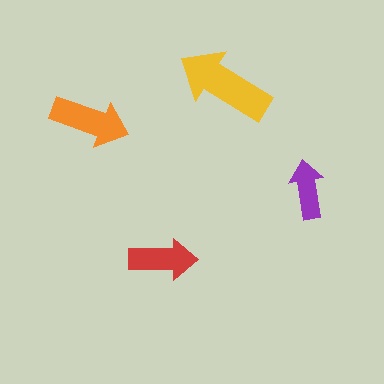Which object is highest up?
The yellow arrow is topmost.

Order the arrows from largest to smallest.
the yellow one, the orange one, the red one, the purple one.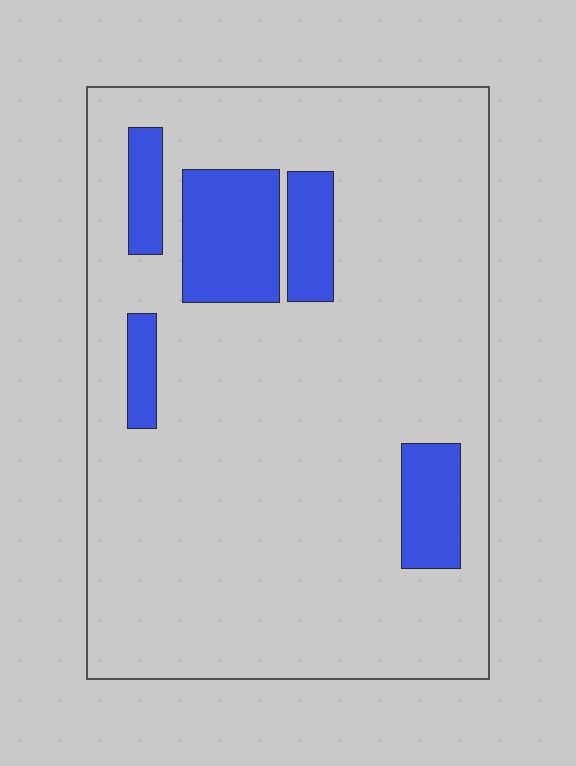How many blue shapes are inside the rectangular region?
5.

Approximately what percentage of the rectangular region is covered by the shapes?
Approximately 15%.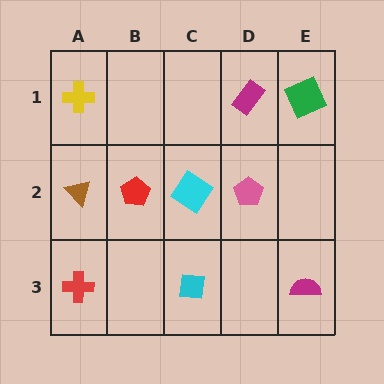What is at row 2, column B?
A red pentagon.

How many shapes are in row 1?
3 shapes.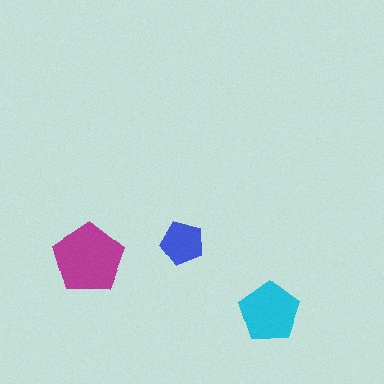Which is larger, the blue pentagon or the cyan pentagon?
The cyan one.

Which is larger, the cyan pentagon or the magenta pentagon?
The magenta one.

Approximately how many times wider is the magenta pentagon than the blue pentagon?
About 1.5 times wider.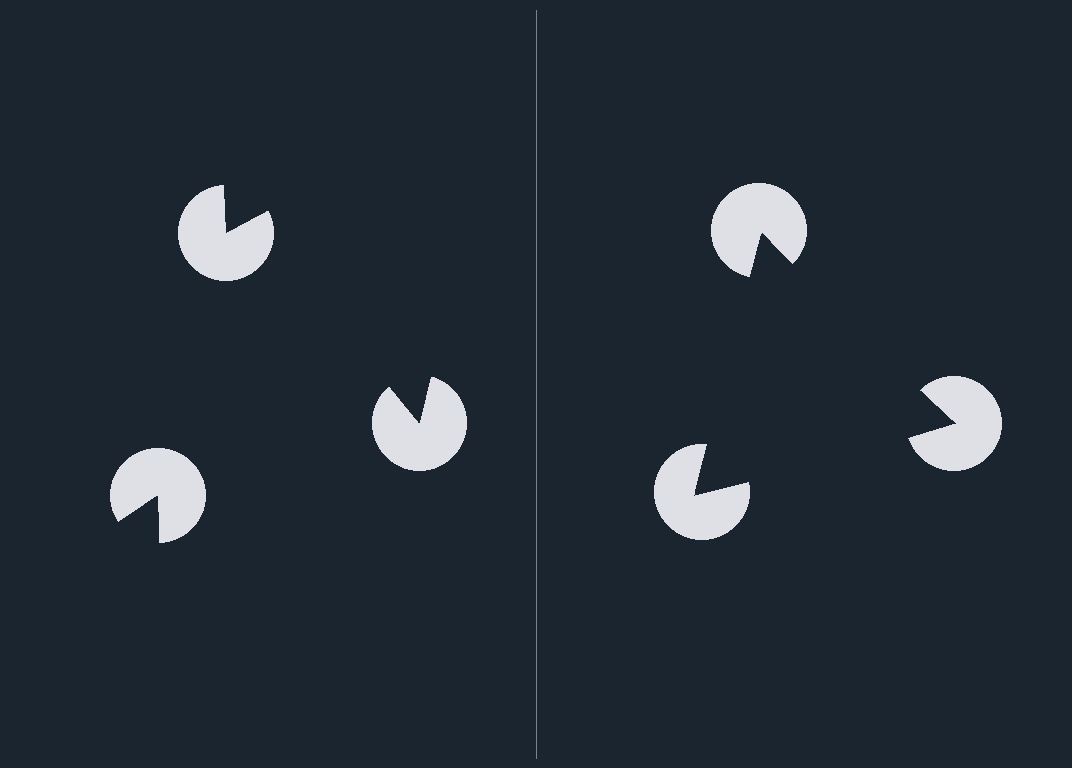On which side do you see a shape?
An illusory triangle appears on the right side. On the left side the wedge cuts are rotated, so no coherent shape forms.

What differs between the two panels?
The pac-man discs are positioned identically on both sides; only the wedge orientations differ. On the right they align to a triangle; on the left they are misaligned.